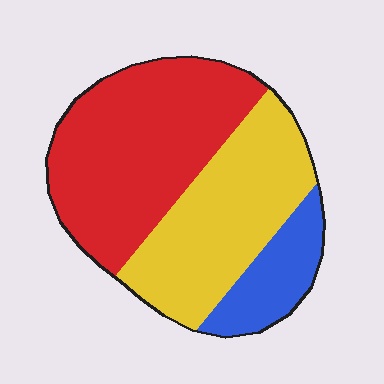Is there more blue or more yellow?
Yellow.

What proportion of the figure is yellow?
Yellow takes up about three eighths (3/8) of the figure.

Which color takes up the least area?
Blue, at roughly 15%.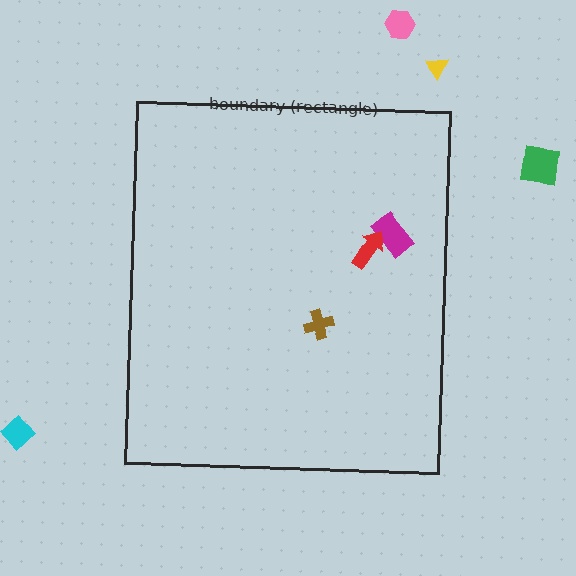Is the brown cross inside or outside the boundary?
Inside.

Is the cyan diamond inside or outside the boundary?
Outside.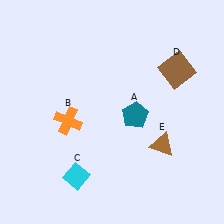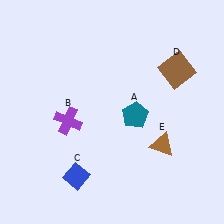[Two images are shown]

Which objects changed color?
B changed from orange to purple. C changed from cyan to blue.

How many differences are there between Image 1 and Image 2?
There are 2 differences between the two images.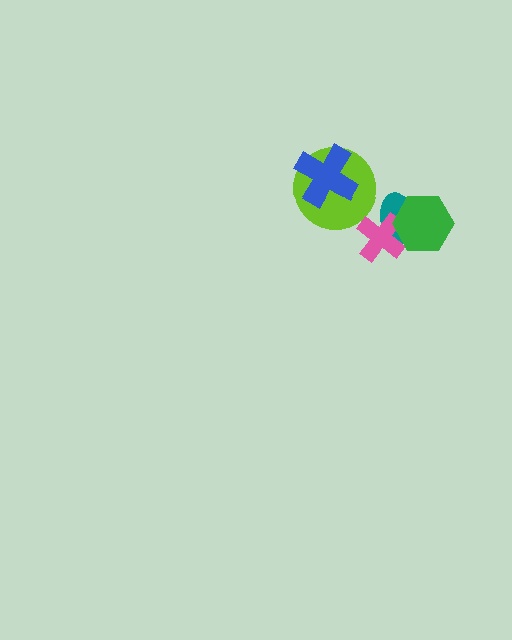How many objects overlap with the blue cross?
1 object overlaps with the blue cross.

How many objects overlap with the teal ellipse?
2 objects overlap with the teal ellipse.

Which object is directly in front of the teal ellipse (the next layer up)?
The pink cross is directly in front of the teal ellipse.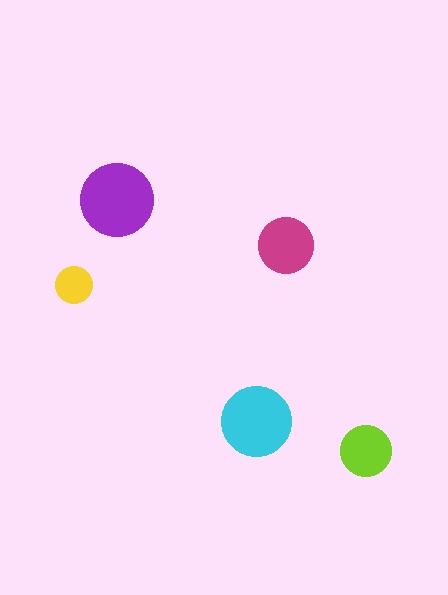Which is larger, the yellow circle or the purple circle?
The purple one.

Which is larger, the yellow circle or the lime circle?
The lime one.